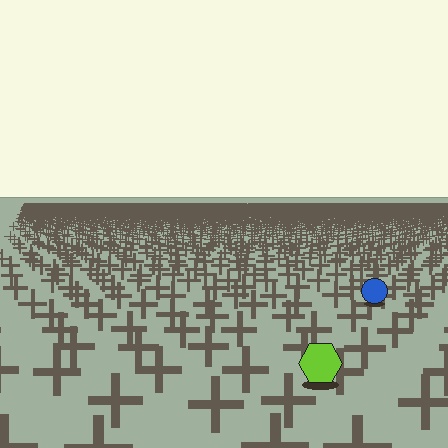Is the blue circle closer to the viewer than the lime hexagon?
No. The lime hexagon is closer — you can tell from the texture gradient: the ground texture is coarser near it.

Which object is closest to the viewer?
The lime hexagon is closest. The texture marks near it are larger and more spread out.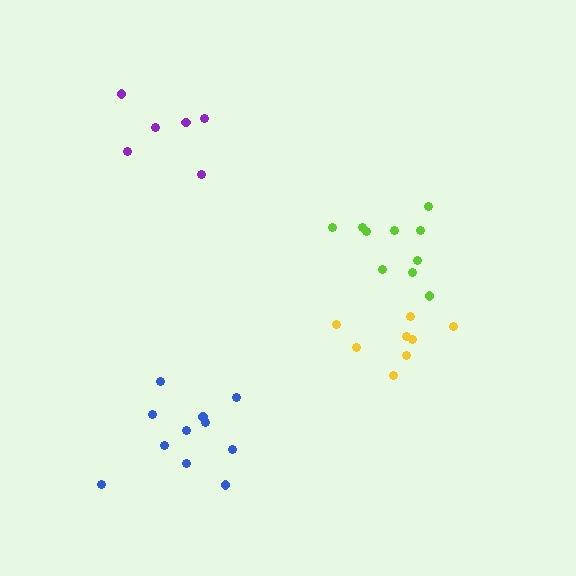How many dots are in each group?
Group 1: 6 dots, Group 2: 8 dots, Group 3: 10 dots, Group 4: 11 dots (35 total).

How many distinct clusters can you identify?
There are 4 distinct clusters.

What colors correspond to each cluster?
The clusters are colored: purple, yellow, lime, blue.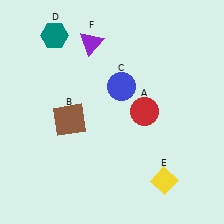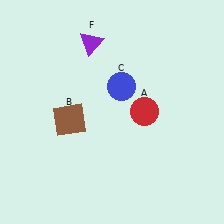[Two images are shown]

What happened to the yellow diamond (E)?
The yellow diamond (E) was removed in Image 2. It was in the bottom-right area of Image 1.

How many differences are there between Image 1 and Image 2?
There are 2 differences between the two images.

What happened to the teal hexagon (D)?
The teal hexagon (D) was removed in Image 2. It was in the top-left area of Image 1.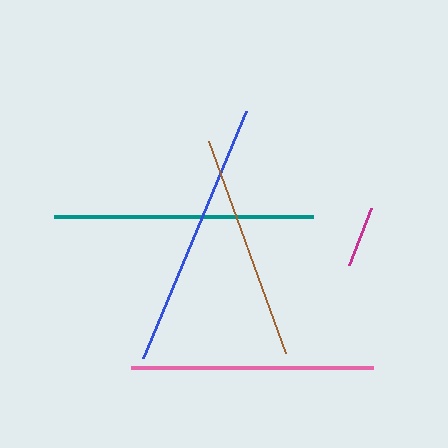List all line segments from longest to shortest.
From longest to shortest: blue, teal, pink, brown, magenta.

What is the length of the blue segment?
The blue segment is approximately 267 pixels long.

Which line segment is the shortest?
The magenta line is the shortest at approximately 61 pixels.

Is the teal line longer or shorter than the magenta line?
The teal line is longer than the magenta line.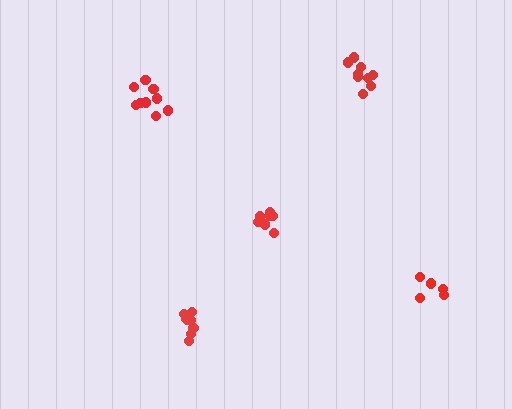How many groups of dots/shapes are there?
There are 5 groups.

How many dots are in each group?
Group 1: 9 dots, Group 2: 9 dots, Group 3: 7 dots, Group 4: 9 dots, Group 5: 5 dots (39 total).